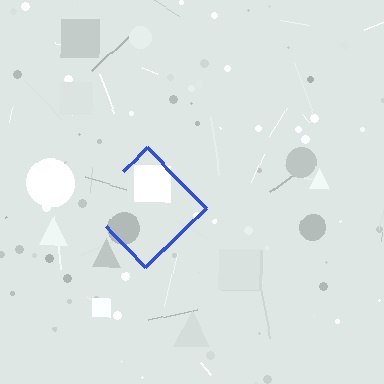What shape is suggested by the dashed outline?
The dashed outline suggests a diamond.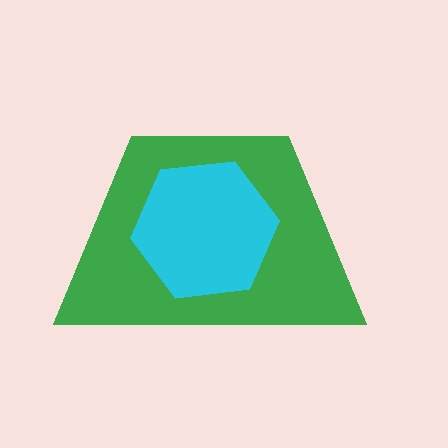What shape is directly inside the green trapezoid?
The cyan hexagon.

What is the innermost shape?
The cyan hexagon.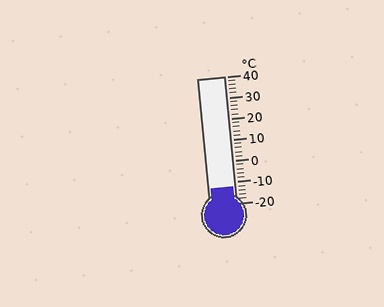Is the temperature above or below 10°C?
The temperature is below 10°C.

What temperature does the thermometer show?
The thermometer shows approximately -12°C.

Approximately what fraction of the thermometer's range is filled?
The thermometer is filled to approximately 15% of its range.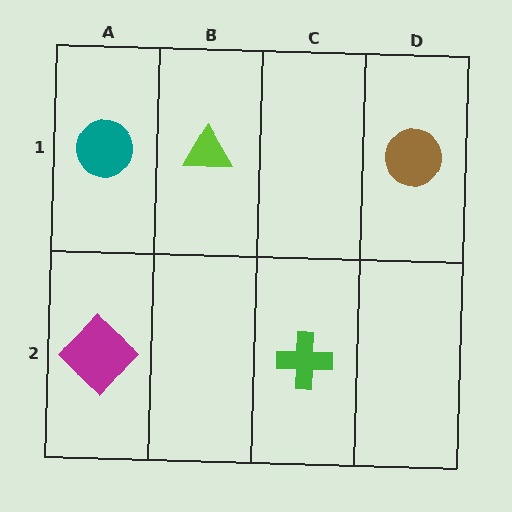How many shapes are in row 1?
3 shapes.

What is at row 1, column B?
A lime triangle.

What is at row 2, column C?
A green cross.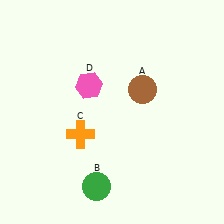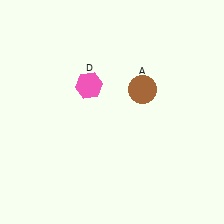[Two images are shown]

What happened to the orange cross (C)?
The orange cross (C) was removed in Image 2. It was in the bottom-left area of Image 1.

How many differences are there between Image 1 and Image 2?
There are 2 differences between the two images.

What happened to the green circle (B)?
The green circle (B) was removed in Image 2. It was in the bottom-left area of Image 1.